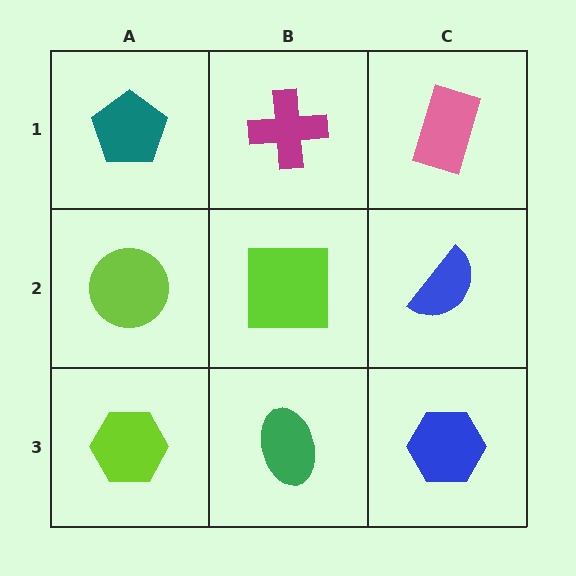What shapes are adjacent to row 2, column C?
A pink rectangle (row 1, column C), a blue hexagon (row 3, column C), a lime square (row 2, column B).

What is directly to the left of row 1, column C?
A magenta cross.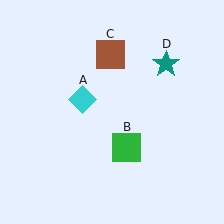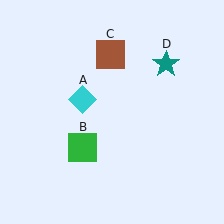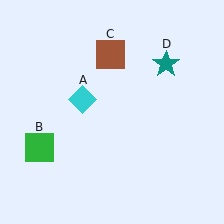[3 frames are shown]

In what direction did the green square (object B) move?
The green square (object B) moved left.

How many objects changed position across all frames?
1 object changed position: green square (object B).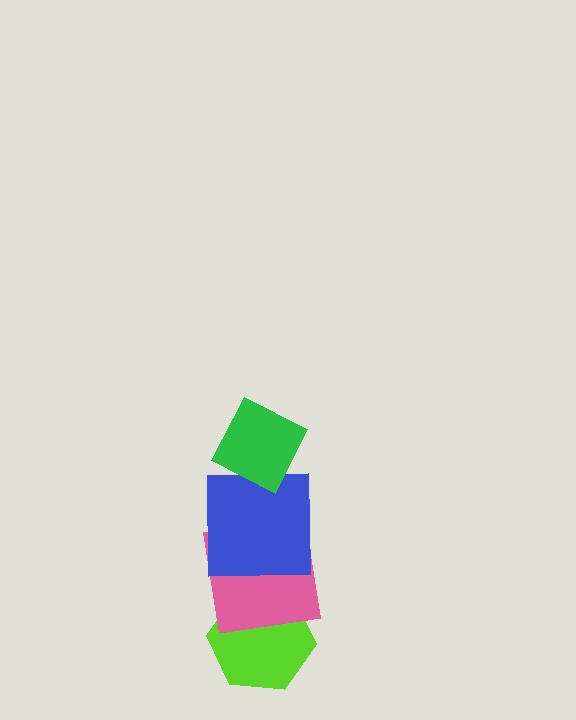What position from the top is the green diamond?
The green diamond is 1st from the top.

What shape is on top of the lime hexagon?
The pink square is on top of the lime hexagon.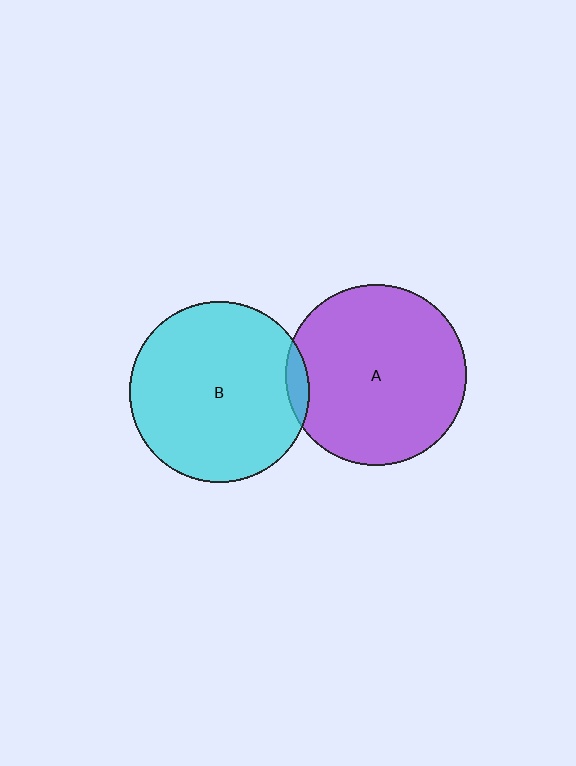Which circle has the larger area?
Circle A (purple).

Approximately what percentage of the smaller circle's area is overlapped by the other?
Approximately 5%.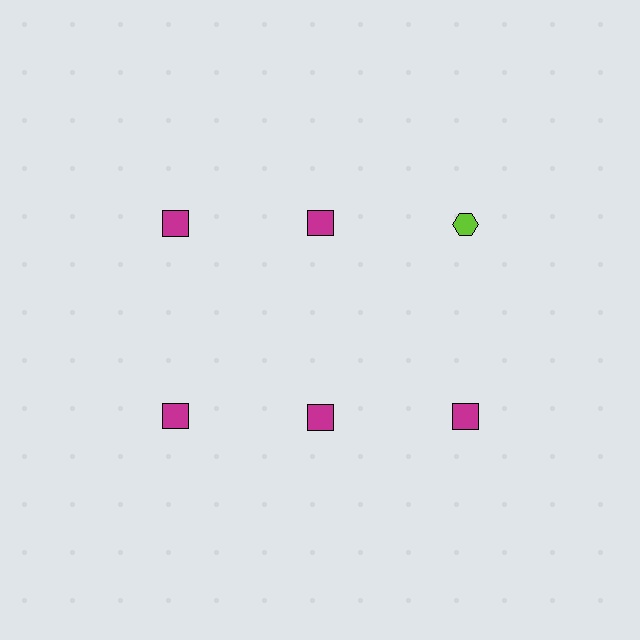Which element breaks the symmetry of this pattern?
The lime hexagon in the top row, center column breaks the symmetry. All other shapes are magenta squares.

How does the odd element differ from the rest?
It differs in both color (lime instead of magenta) and shape (hexagon instead of square).